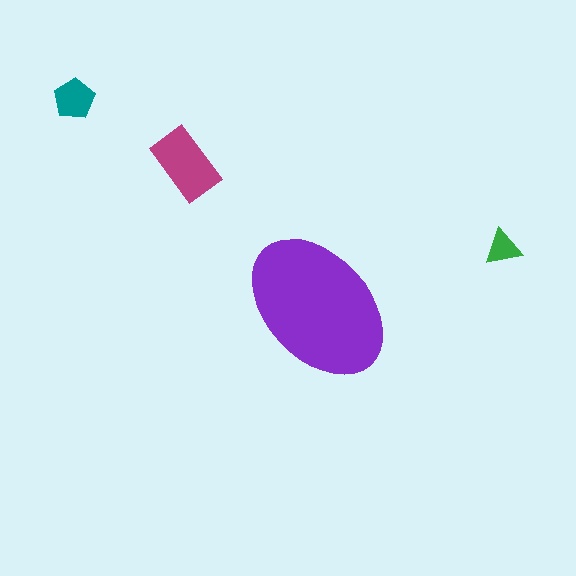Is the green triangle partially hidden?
No, the green triangle is fully visible.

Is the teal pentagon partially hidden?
No, the teal pentagon is fully visible.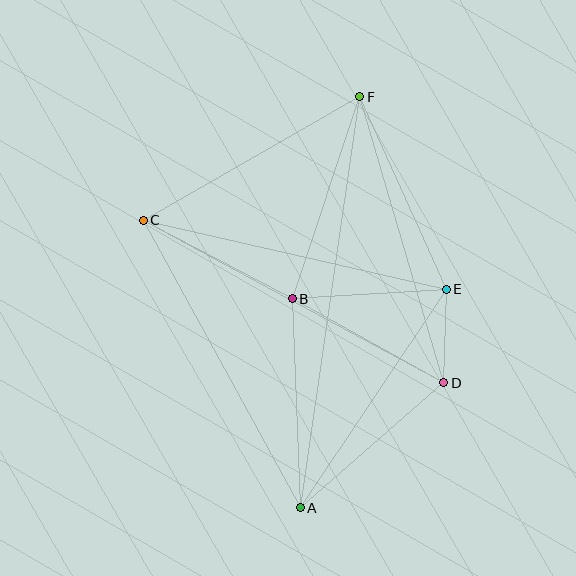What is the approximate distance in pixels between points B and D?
The distance between B and D is approximately 173 pixels.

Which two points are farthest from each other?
Points A and F are farthest from each other.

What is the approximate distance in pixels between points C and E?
The distance between C and E is approximately 310 pixels.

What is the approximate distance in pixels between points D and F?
The distance between D and F is approximately 298 pixels.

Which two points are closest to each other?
Points D and E are closest to each other.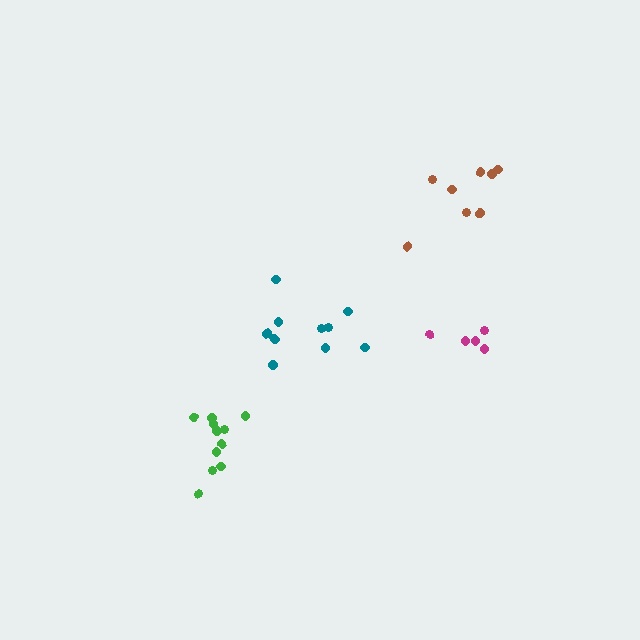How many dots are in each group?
Group 1: 5 dots, Group 2: 10 dots, Group 3: 11 dots, Group 4: 8 dots (34 total).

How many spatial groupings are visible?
There are 4 spatial groupings.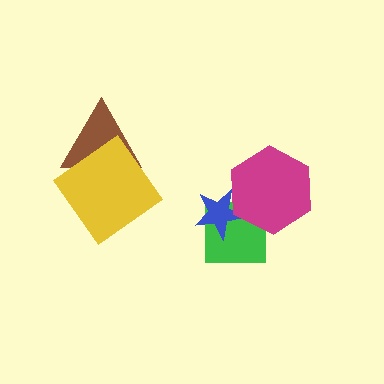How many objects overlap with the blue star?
2 objects overlap with the blue star.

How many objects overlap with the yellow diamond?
1 object overlaps with the yellow diamond.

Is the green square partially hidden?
Yes, it is partially covered by another shape.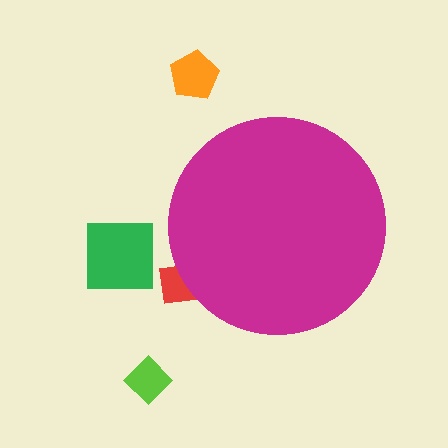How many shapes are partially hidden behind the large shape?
1 shape is partially hidden.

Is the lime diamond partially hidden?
No, the lime diamond is fully visible.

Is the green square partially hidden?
No, the green square is fully visible.